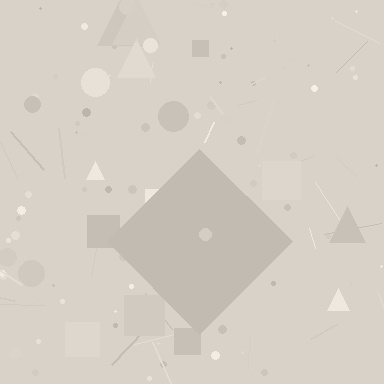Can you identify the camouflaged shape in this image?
The camouflaged shape is a diamond.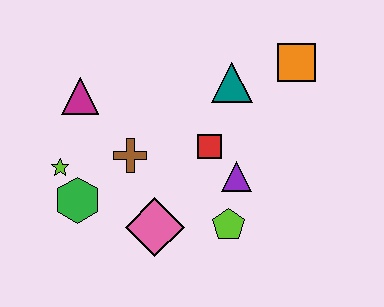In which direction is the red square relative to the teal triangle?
The red square is below the teal triangle.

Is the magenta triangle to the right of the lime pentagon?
No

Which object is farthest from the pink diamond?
The orange square is farthest from the pink diamond.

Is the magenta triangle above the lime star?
Yes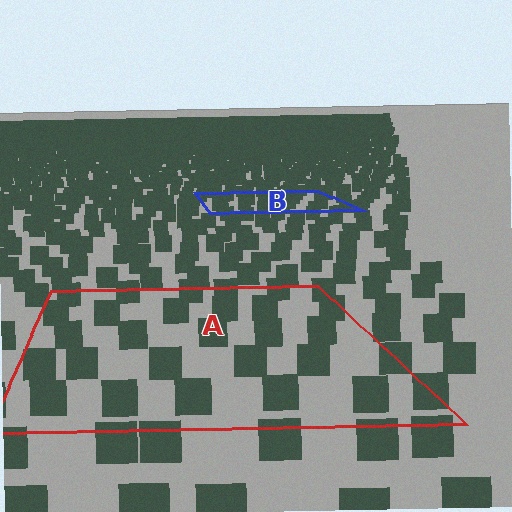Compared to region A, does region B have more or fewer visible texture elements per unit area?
Region B has more texture elements per unit area — they are packed more densely because it is farther away.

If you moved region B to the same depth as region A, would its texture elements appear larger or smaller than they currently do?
They would appear larger. At a closer depth, the same texture elements are projected at a bigger on-screen size.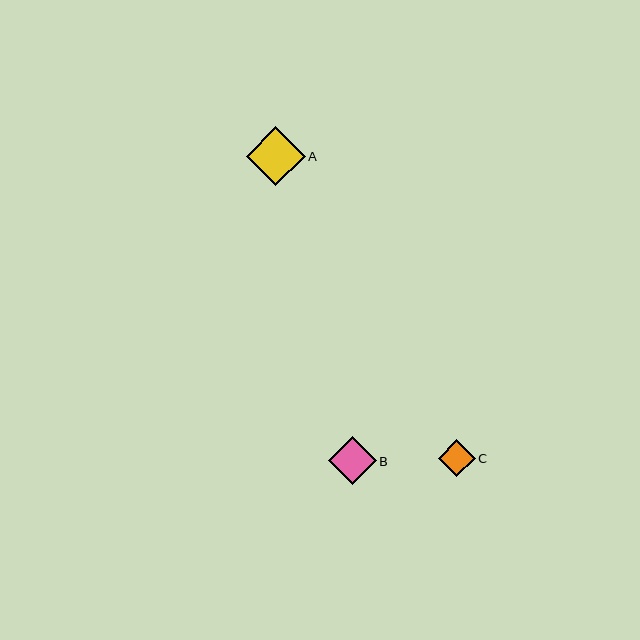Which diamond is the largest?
Diamond A is the largest with a size of approximately 59 pixels.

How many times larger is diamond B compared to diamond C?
Diamond B is approximately 1.3 times the size of diamond C.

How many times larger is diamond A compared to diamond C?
Diamond A is approximately 1.6 times the size of diamond C.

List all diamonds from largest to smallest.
From largest to smallest: A, B, C.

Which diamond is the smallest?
Diamond C is the smallest with a size of approximately 37 pixels.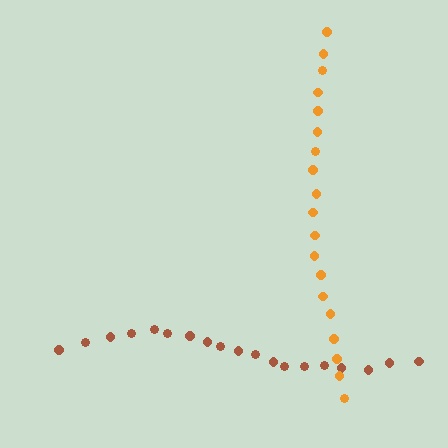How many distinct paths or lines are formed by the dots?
There are 2 distinct paths.